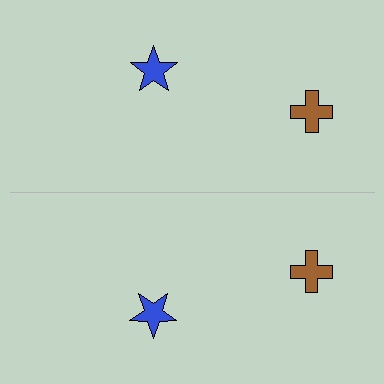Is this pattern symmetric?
Yes, this pattern has bilateral (reflection) symmetry.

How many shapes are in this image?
There are 4 shapes in this image.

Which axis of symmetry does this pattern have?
The pattern has a horizontal axis of symmetry running through the center of the image.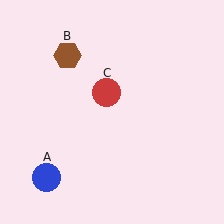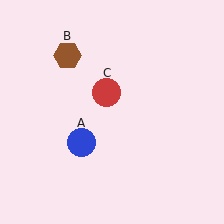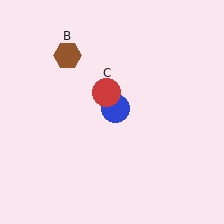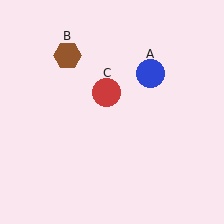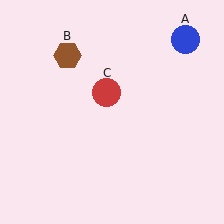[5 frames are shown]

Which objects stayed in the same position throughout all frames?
Brown hexagon (object B) and red circle (object C) remained stationary.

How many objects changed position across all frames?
1 object changed position: blue circle (object A).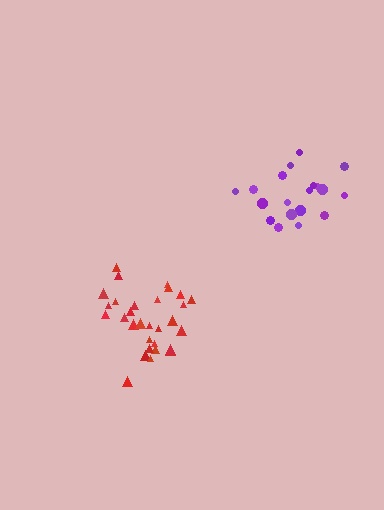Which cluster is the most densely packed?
Red.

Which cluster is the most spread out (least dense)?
Purple.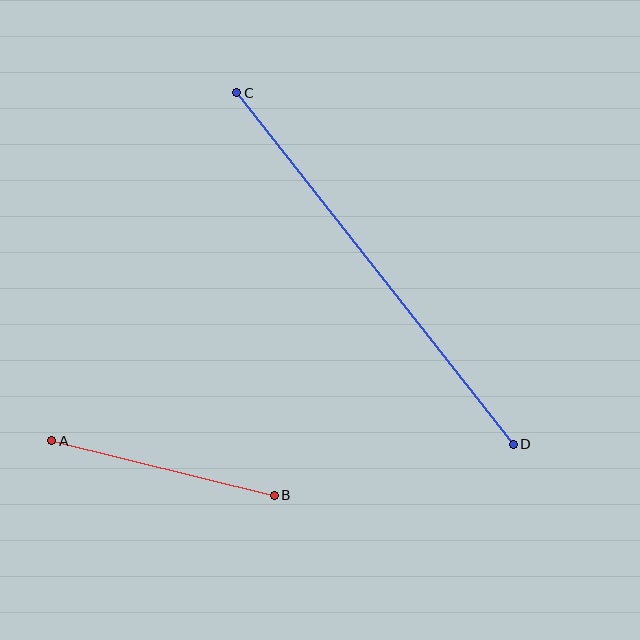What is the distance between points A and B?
The distance is approximately 229 pixels.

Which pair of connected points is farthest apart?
Points C and D are farthest apart.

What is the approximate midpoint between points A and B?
The midpoint is at approximately (163, 468) pixels.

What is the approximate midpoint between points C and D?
The midpoint is at approximately (375, 269) pixels.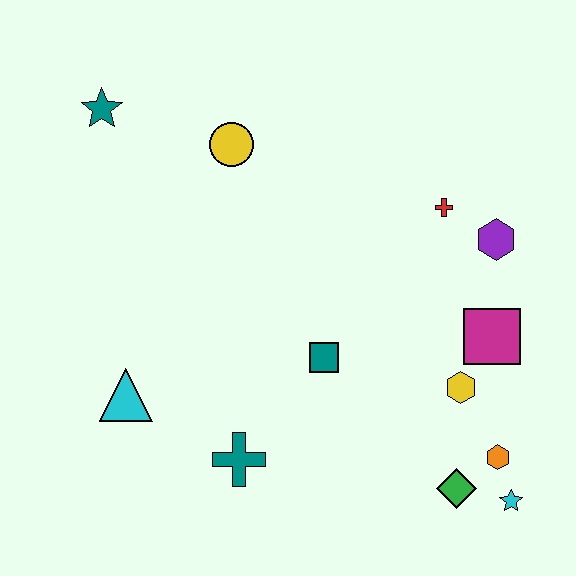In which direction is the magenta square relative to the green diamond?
The magenta square is above the green diamond.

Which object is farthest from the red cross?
The cyan triangle is farthest from the red cross.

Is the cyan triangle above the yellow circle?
No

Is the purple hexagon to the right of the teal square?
Yes